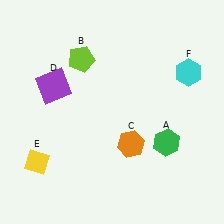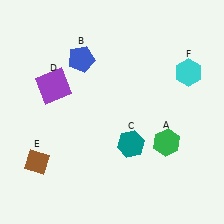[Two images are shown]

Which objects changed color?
B changed from lime to blue. C changed from orange to teal. E changed from yellow to brown.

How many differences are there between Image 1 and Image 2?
There are 3 differences between the two images.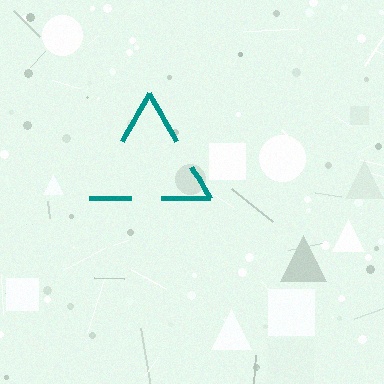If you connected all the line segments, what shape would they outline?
They would outline a triangle.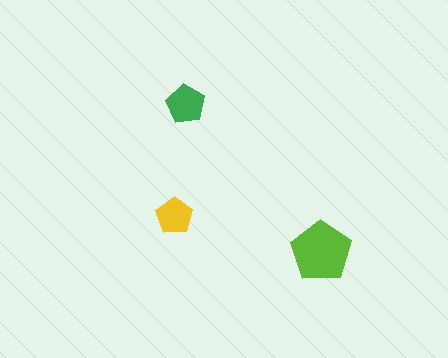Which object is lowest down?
The lime pentagon is bottommost.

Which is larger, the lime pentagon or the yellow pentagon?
The lime one.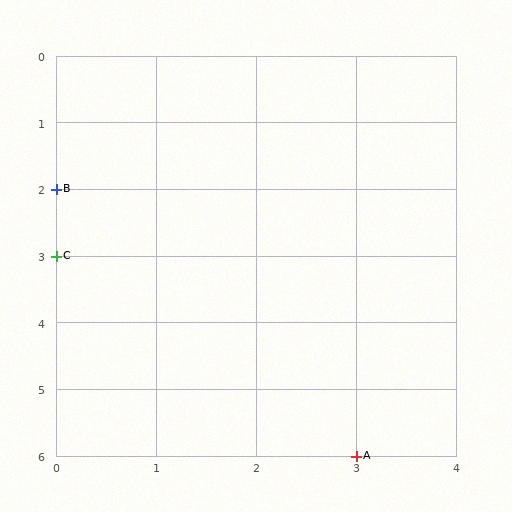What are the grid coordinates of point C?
Point C is at grid coordinates (0, 3).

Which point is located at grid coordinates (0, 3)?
Point C is at (0, 3).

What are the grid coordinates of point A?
Point A is at grid coordinates (3, 6).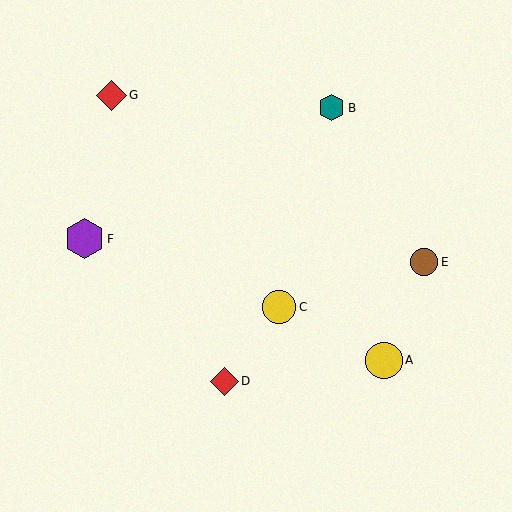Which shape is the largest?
The purple hexagon (labeled F) is the largest.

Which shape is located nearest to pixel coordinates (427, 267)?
The brown circle (labeled E) at (424, 262) is nearest to that location.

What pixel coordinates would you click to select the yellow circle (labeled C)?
Click at (279, 307) to select the yellow circle C.